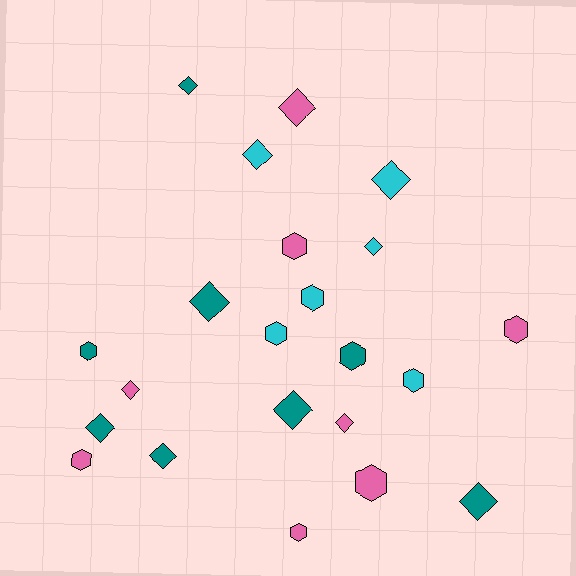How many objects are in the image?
There are 22 objects.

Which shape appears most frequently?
Diamond, with 12 objects.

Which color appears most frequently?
Pink, with 8 objects.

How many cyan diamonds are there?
There are 3 cyan diamonds.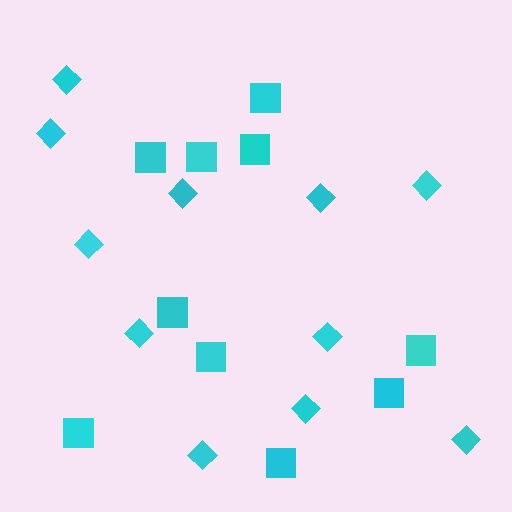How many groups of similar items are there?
There are 2 groups: one group of diamonds (11) and one group of squares (10).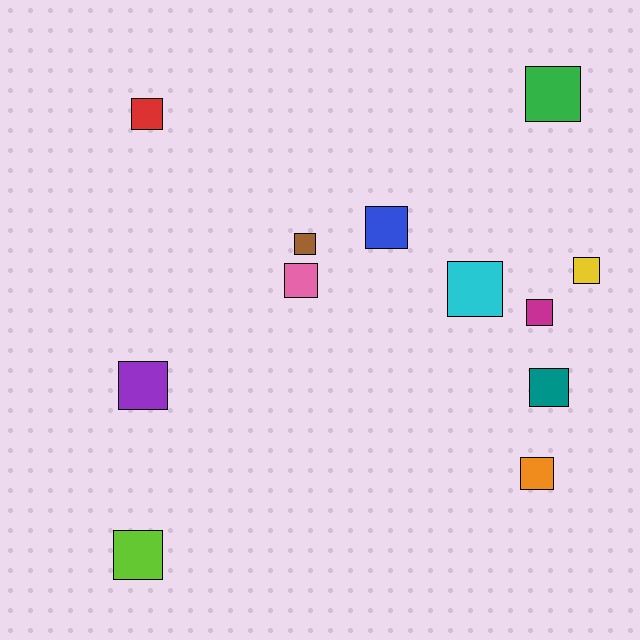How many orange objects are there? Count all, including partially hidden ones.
There is 1 orange object.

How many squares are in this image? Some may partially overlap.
There are 12 squares.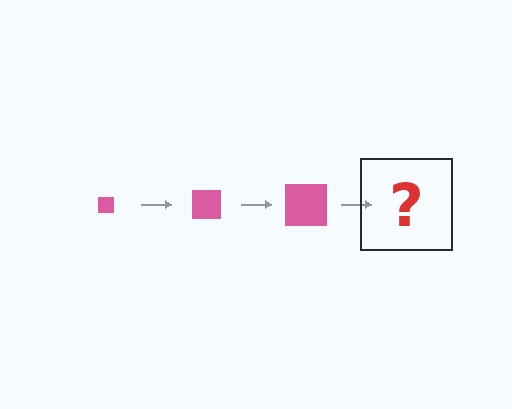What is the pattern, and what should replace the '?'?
The pattern is that the square gets progressively larger each step. The '?' should be a pink square, larger than the previous one.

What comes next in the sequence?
The next element should be a pink square, larger than the previous one.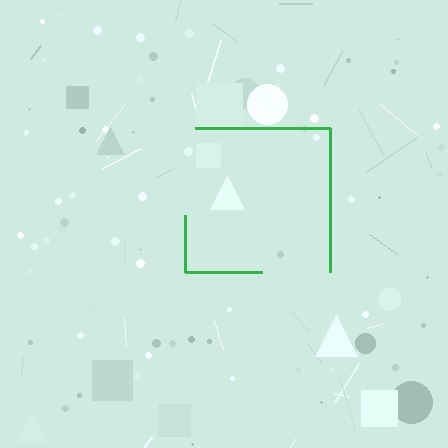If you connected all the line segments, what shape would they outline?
They would outline a square.